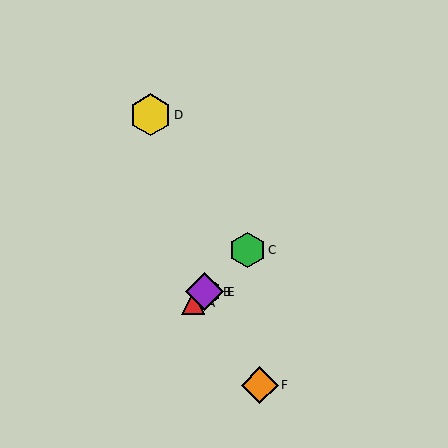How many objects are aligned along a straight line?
4 objects (A, B, C, E) are aligned along a straight line.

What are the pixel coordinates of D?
Object D is at (150, 115).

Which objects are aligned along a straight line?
Objects A, B, C, E are aligned along a straight line.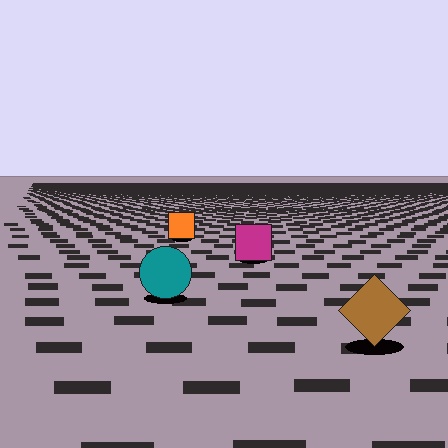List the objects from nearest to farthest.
From nearest to farthest: the brown diamond, the teal circle, the magenta square, the orange square.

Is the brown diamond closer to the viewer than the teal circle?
Yes. The brown diamond is closer — you can tell from the texture gradient: the ground texture is coarser near it.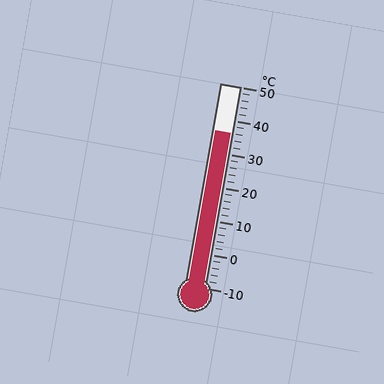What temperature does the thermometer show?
The thermometer shows approximately 36°C.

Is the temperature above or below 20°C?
The temperature is above 20°C.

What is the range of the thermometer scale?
The thermometer scale ranges from -10°C to 50°C.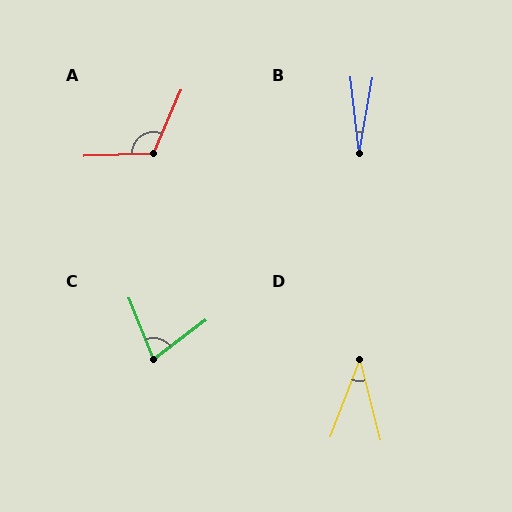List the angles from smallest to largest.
B (17°), D (35°), C (74°), A (116°).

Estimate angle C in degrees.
Approximately 74 degrees.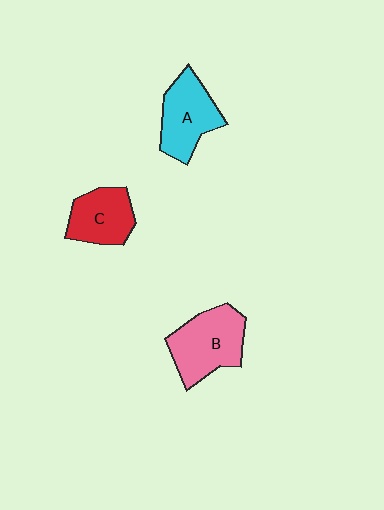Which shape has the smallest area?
Shape C (red).